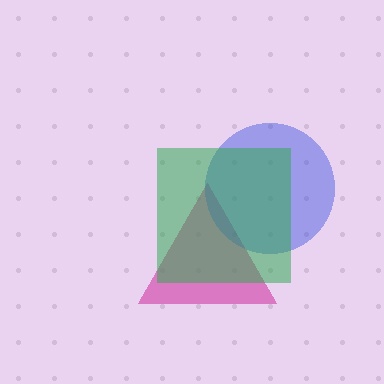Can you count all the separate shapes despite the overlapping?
Yes, there are 3 separate shapes.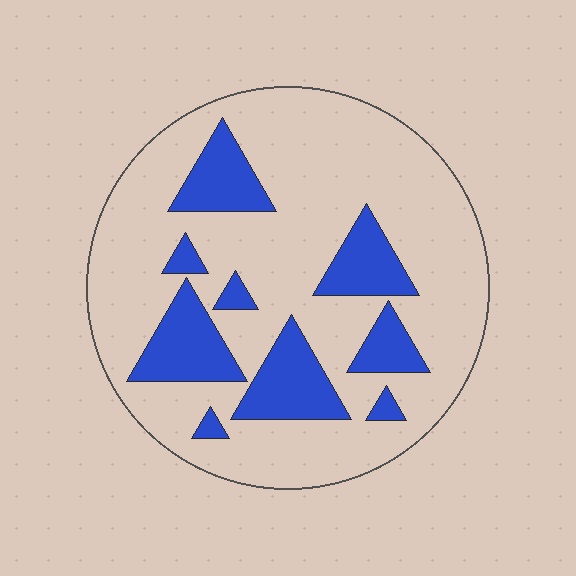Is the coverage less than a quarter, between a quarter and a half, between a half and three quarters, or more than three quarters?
Less than a quarter.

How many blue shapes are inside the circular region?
9.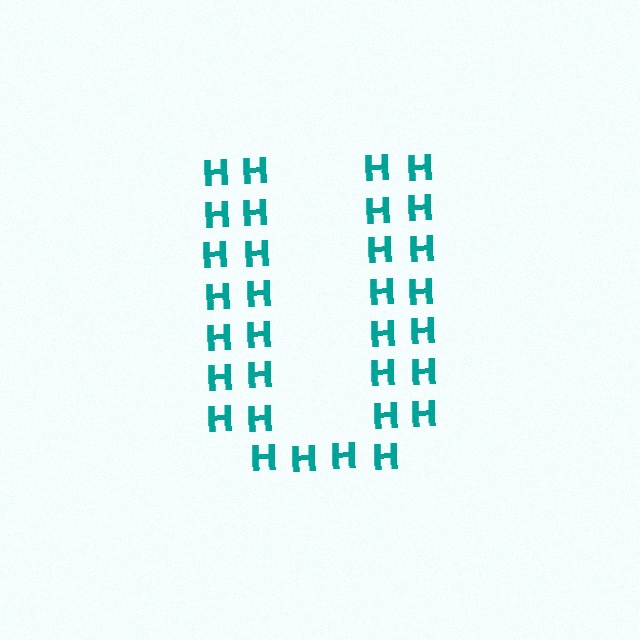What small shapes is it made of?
It is made of small letter H's.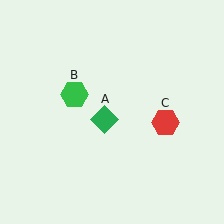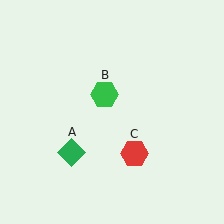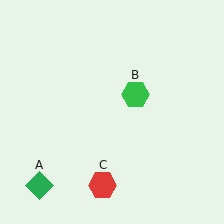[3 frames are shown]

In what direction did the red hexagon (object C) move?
The red hexagon (object C) moved down and to the left.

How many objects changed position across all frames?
3 objects changed position: green diamond (object A), green hexagon (object B), red hexagon (object C).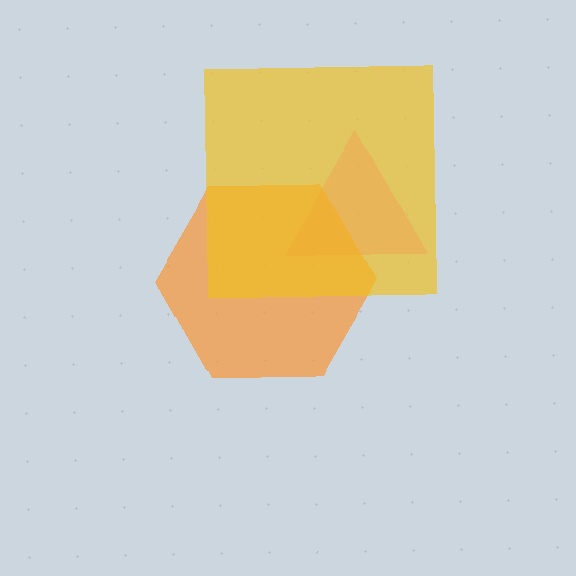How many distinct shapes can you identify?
There are 3 distinct shapes: a pink triangle, an orange hexagon, a yellow square.